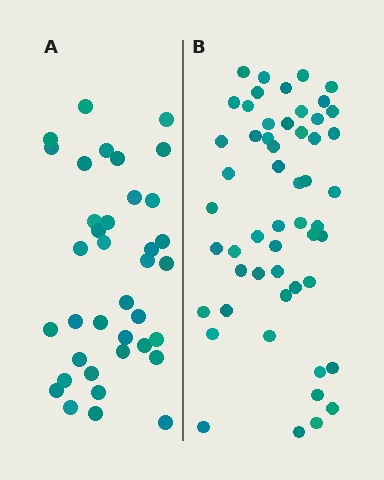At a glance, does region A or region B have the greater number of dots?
Region B (the right region) has more dots.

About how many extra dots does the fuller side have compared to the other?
Region B has approximately 15 more dots than region A.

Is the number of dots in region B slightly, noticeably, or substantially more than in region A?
Region B has noticeably more, but not dramatically so. The ratio is roughly 1.4 to 1.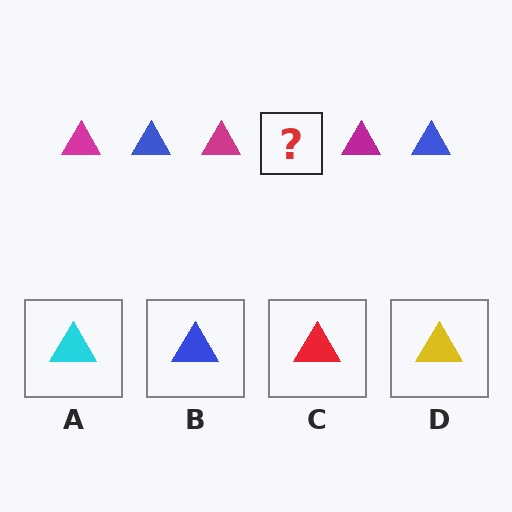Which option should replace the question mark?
Option B.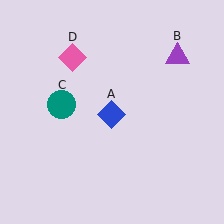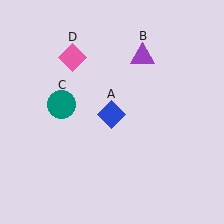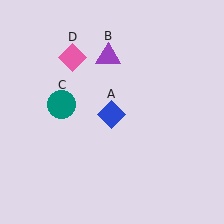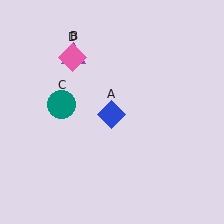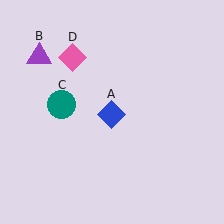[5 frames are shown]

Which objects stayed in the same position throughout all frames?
Blue diamond (object A) and teal circle (object C) and pink diamond (object D) remained stationary.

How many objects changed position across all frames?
1 object changed position: purple triangle (object B).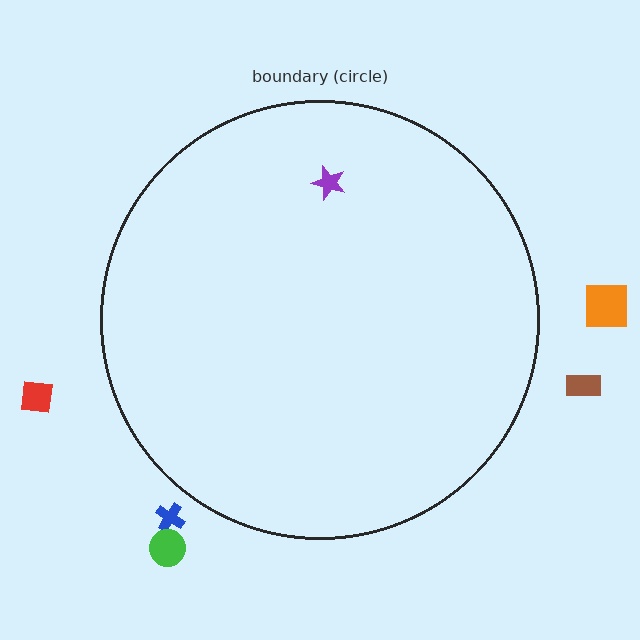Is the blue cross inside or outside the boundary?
Outside.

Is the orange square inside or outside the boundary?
Outside.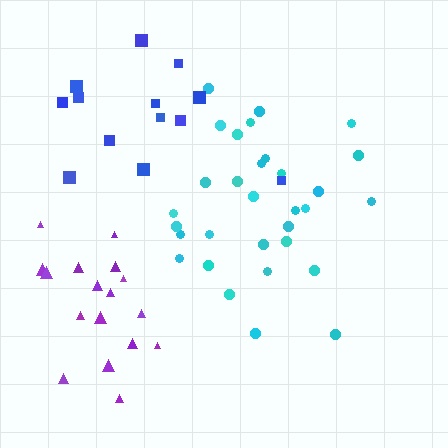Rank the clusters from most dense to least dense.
purple, cyan, blue.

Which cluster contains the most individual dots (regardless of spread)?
Cyan (31).